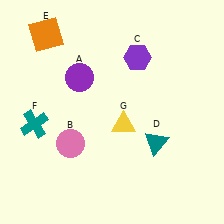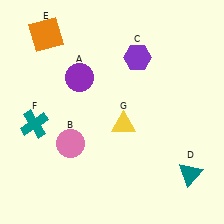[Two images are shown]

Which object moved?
The teal triangle (D) moved right.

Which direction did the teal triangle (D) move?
The teal triangle (D) moved right.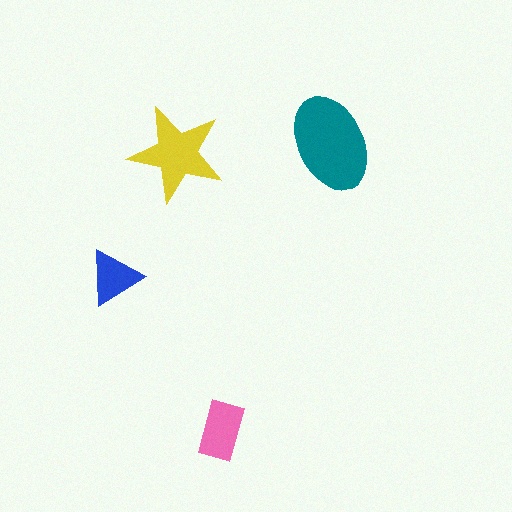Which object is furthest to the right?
The teal ellipse is rightmost.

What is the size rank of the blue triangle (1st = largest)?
4th.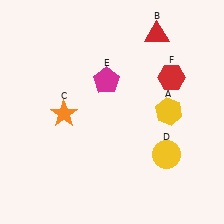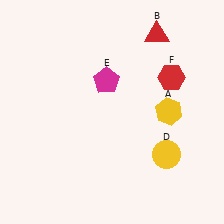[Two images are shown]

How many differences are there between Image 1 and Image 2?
There is 1 difference between the two images.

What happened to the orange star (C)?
The orange star (C) was removed in Image 2. It was in the bottom-left area of Image 1.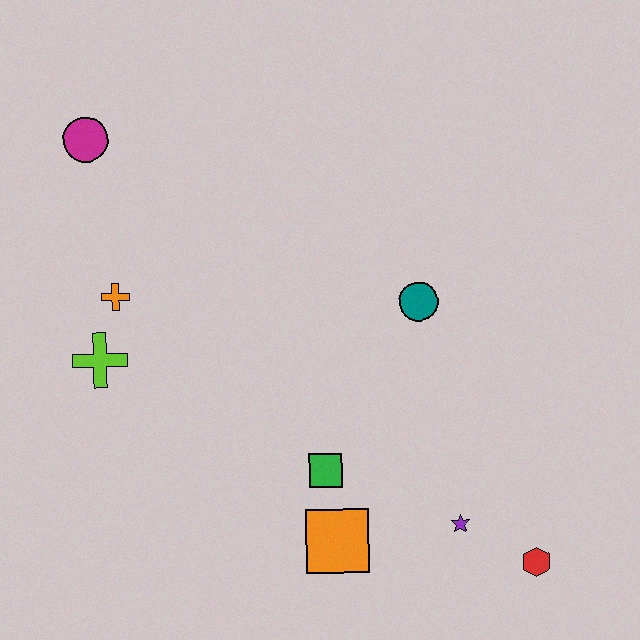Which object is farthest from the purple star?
The magenta circle is farthest from the purple star.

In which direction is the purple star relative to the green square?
The purple star is to the right of the green square.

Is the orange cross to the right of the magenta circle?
Yes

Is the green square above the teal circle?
No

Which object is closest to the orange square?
The green square is closest to the orange square.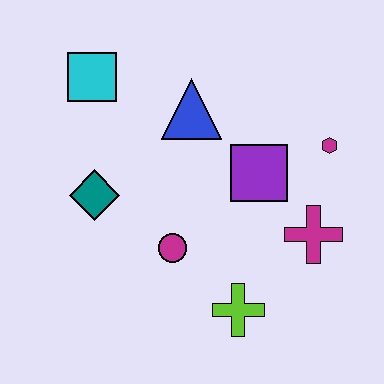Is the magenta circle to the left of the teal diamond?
No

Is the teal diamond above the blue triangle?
No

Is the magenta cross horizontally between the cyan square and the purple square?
No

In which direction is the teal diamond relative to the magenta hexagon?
The teal diamond is to the left of the magenta hexagon.